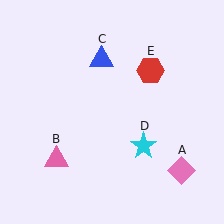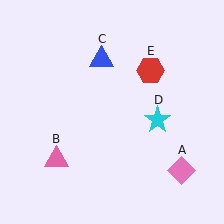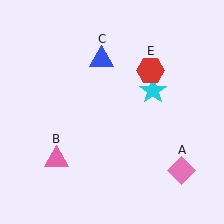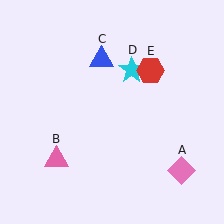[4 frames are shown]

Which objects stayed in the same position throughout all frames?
Pink diamond (object A) and pink triangle (object B) and blue triangle (object C) and red hexagon (object E) remained stationary.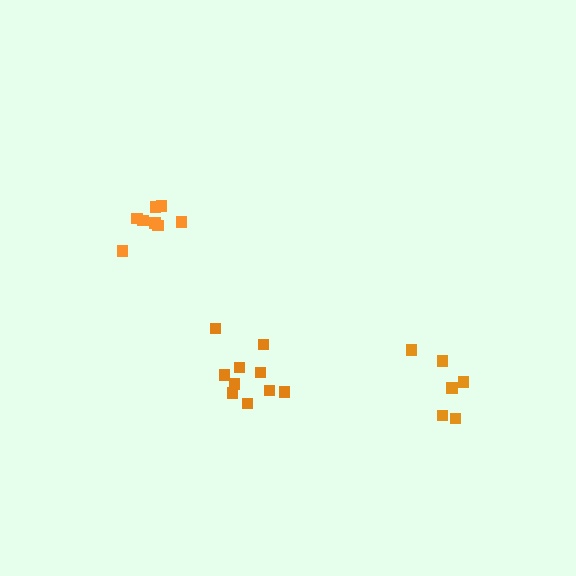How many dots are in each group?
Group 1: 10 dots, Group 2: 8 dots, Group 3: 6 dots (24 total).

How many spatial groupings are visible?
There are 3 spatial groupings.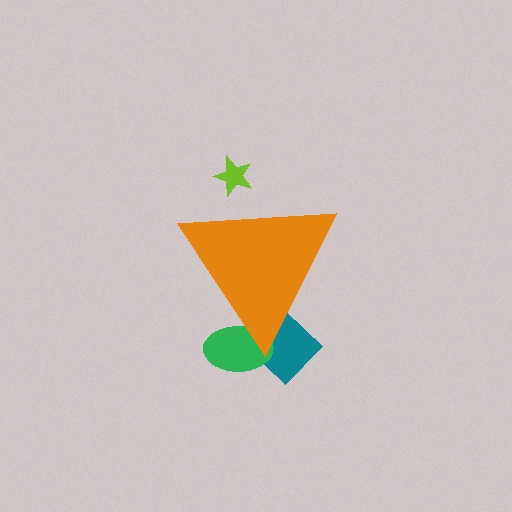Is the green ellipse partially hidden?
Yes, the green ellipse is partially hidden behind the orange triangle.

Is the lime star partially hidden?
Yes, the lime star is partially hidden behind the orange triangle.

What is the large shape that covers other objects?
An orange triangle.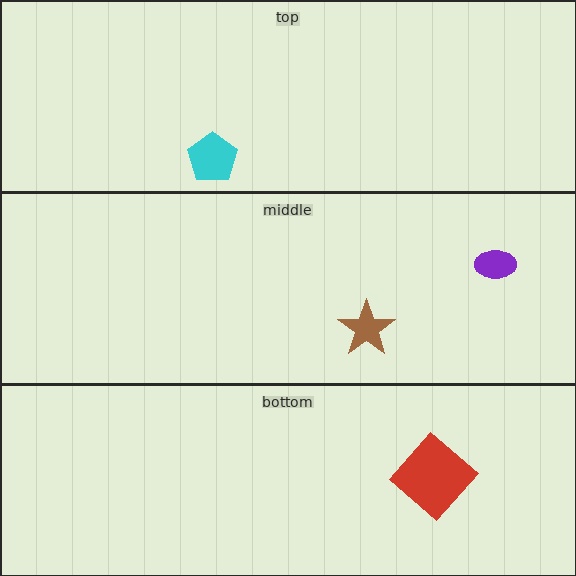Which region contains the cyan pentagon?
The top region.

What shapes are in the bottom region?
The red diamond.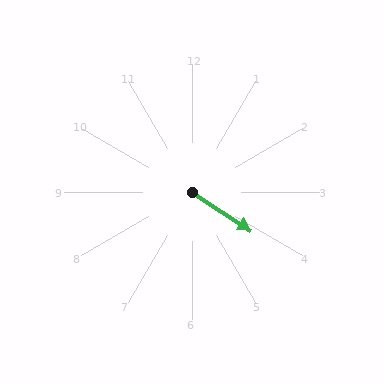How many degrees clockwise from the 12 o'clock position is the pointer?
Approximately 123 degrees.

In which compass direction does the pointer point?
Southeast.